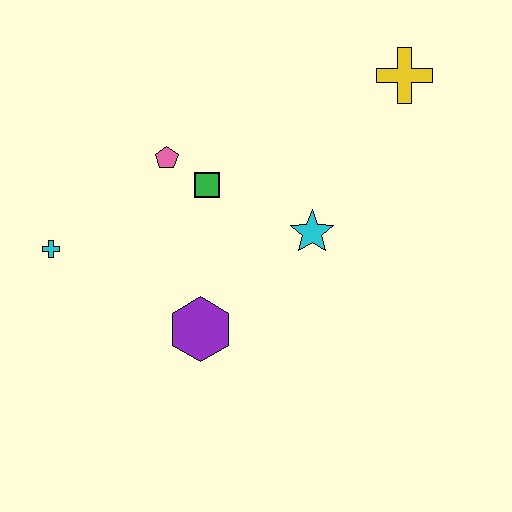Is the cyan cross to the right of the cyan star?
No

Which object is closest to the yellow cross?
The cyan star is closest to the yellow cross.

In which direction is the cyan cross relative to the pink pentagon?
The cyan cross is to the left of the pink pentagon.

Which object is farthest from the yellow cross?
The cyan cross is farthest from the yellow cross.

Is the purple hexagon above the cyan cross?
No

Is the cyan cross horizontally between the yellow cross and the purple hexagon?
No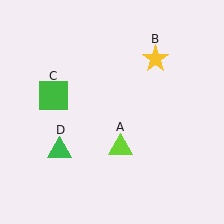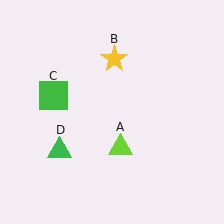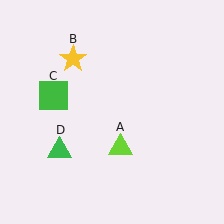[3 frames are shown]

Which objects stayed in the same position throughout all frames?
Lime triangle (object A) and green square (object C) and green triangle (object D) remained stationary.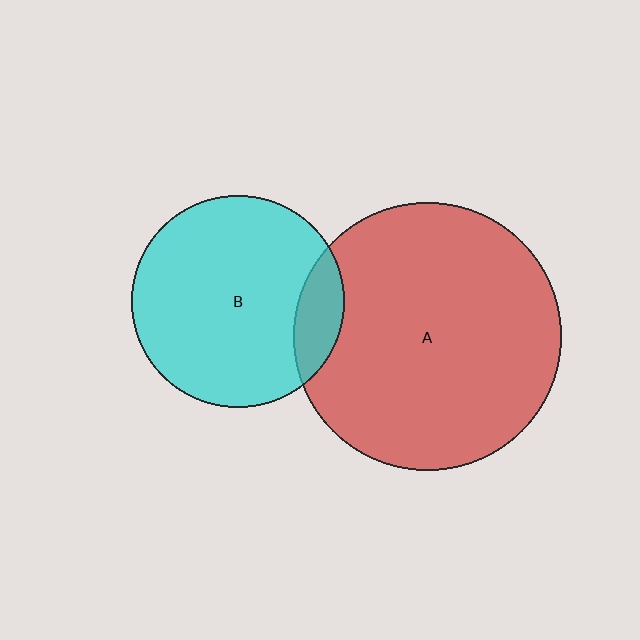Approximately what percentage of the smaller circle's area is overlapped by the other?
Approximately 15%.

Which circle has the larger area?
Circle A (red).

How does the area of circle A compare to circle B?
Approximately 1.6 times.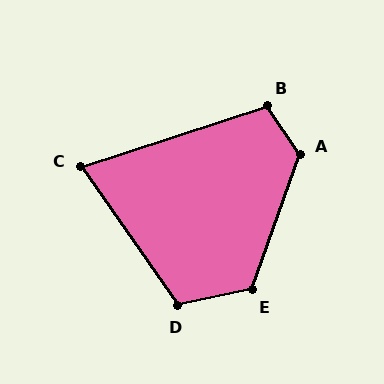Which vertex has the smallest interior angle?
C, at approximately 73 degrees.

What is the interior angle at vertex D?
Approximately 113 degrees (obtuse).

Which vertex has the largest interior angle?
A, at approximately 126 degrees.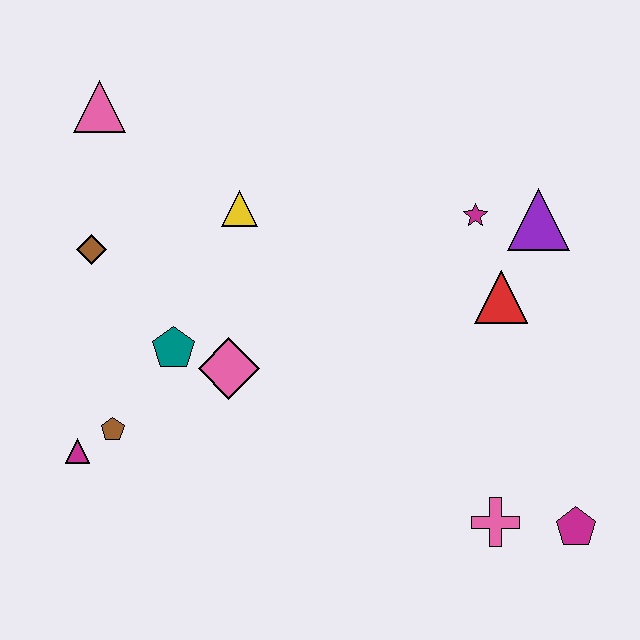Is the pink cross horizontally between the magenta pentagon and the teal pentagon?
Yes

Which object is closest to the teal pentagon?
The pink diamond is closest to the teal pentagon.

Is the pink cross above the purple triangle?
No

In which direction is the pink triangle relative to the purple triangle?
The pink triangle is to the left of the purple triangle.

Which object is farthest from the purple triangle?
The magenta triangle is farthest from the purple triangle.